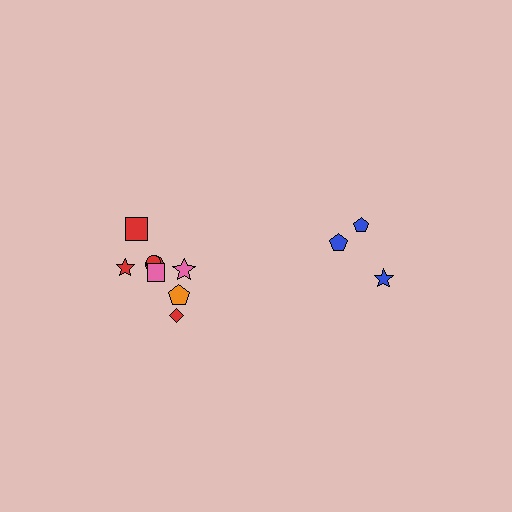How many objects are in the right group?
There are 3 objects.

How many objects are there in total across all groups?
There are 11 objects.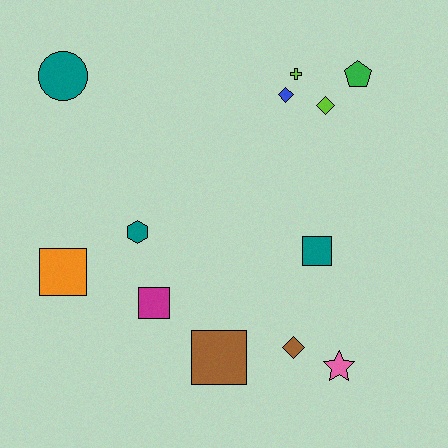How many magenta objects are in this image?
There is 1 magenta object.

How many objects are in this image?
There are 12 objects.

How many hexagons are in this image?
There is 1 hexagon.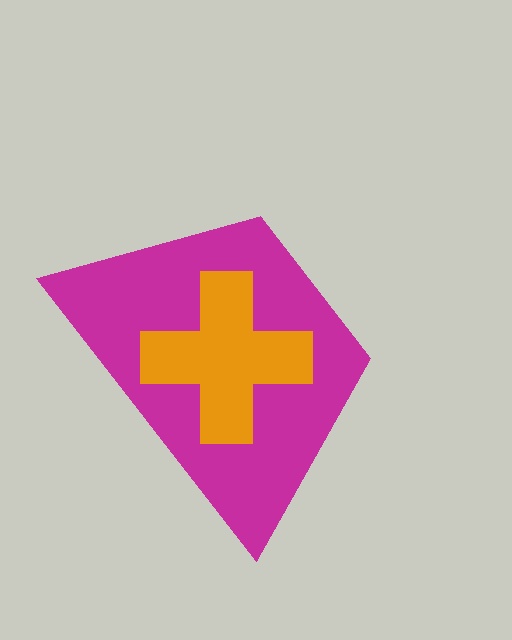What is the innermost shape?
The orange cross.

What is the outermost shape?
The magenta trapezoid.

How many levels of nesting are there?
2.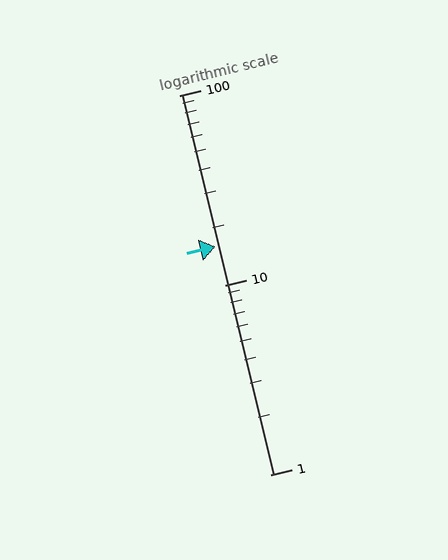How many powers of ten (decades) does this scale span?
The scale spans 2 decades, from 1 to 100.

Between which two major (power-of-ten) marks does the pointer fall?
The pointer is between 10 and 100.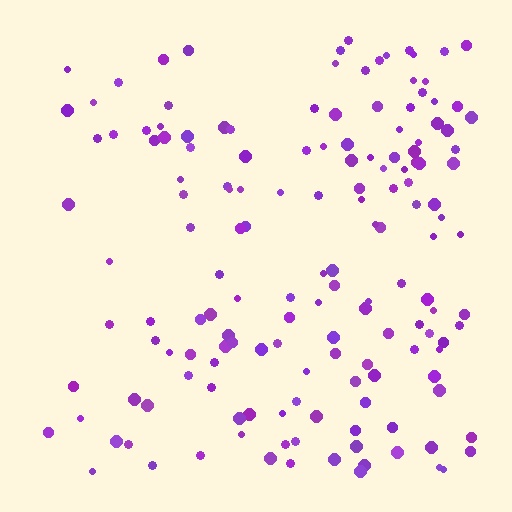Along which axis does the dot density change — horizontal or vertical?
Horizontal.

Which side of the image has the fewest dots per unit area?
The left.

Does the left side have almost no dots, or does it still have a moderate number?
Still a moderate number, just noticeably fewer than the right.